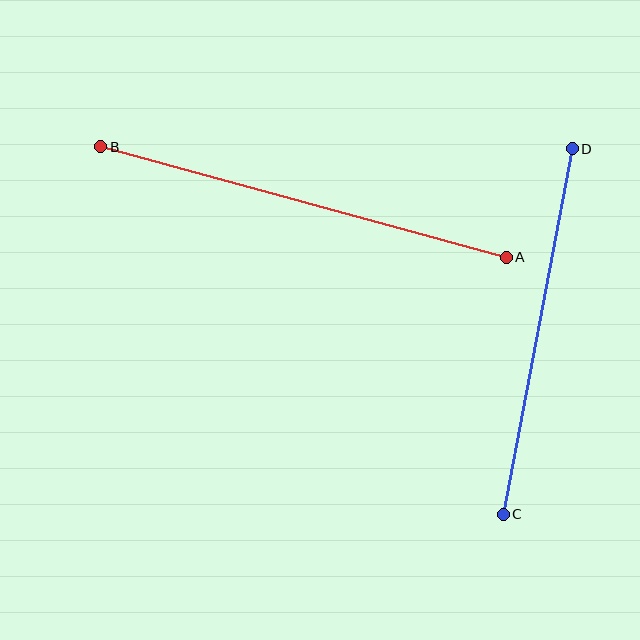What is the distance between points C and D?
The distance is approximately 372 pixels.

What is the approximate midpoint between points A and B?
The midpoint is at approximately (303, 202) pixels.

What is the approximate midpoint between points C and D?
The midpoint is at approximately (538, 331) pixels.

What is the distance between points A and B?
The distance is approximately 420 pixels.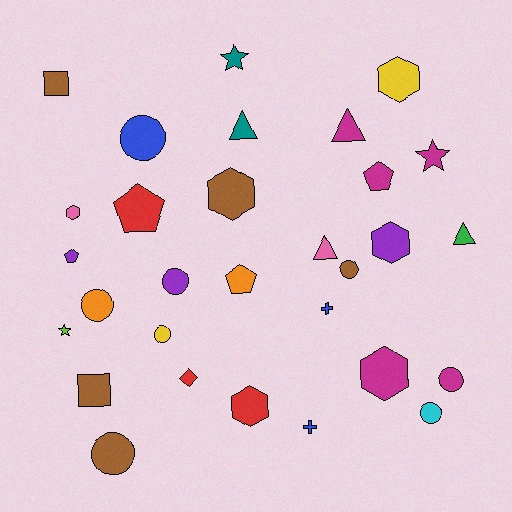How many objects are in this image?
There are 30 objects.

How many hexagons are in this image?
There are 6 hexagons.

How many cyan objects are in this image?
There is 1 cyan object.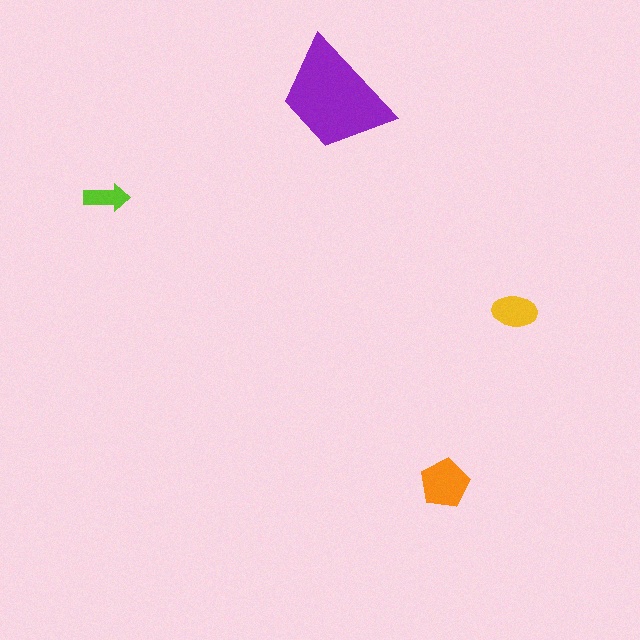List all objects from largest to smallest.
The purple trapezoid, the orange pentagon, the yellow ellipse, the lime arrow.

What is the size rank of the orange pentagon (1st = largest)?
2nd.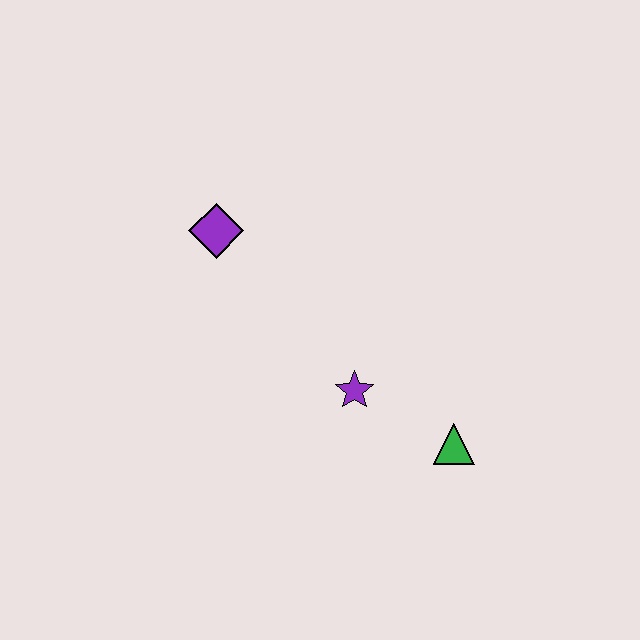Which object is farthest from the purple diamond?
The green triangle is farthest from the purple diamond.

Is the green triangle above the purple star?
No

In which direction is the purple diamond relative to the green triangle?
The purple diamond is to the left of the green triangle.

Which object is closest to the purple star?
The green triangle is closest to the purple star.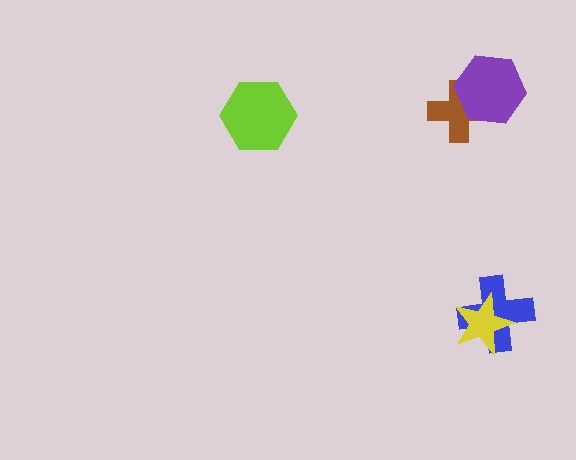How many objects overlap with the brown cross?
1 object overlaps with the brown cross.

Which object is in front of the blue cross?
The yellow star is in front of the blue cross.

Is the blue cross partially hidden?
Yes, it is partially covered by another shape.